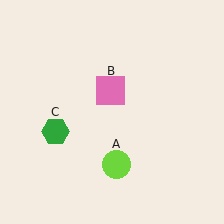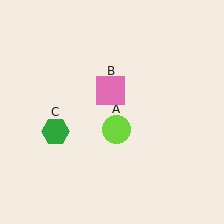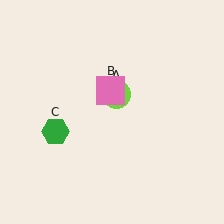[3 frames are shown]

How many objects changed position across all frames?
1 object changed position: lime circle (object A).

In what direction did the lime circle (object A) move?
The lime circle (object A) moved up.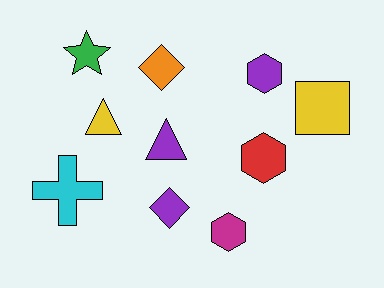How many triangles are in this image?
There are 2 triangles.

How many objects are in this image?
There are 10 objects.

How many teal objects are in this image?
There are no teal objects.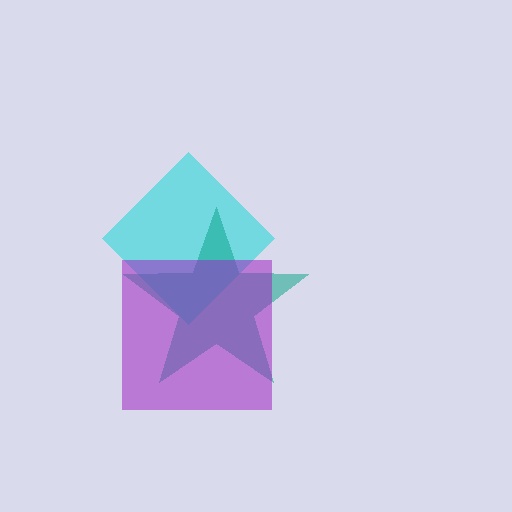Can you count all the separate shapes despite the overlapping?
Yes, there are 3 separate shapes.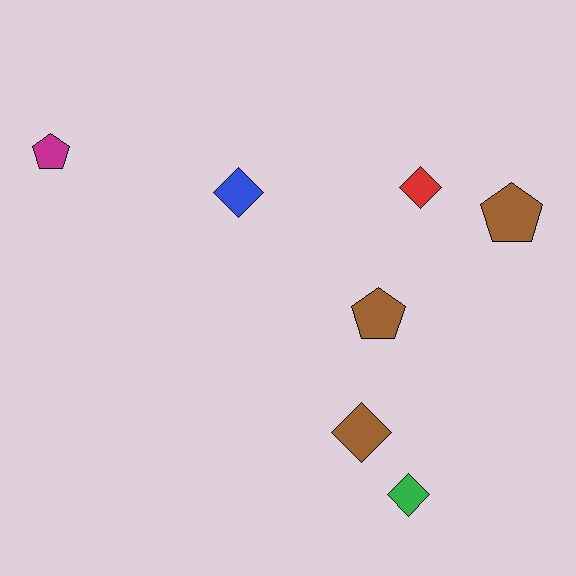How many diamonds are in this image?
There are 4 diamonds.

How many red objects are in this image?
There is 1 red object.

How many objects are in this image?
There are 7 objects.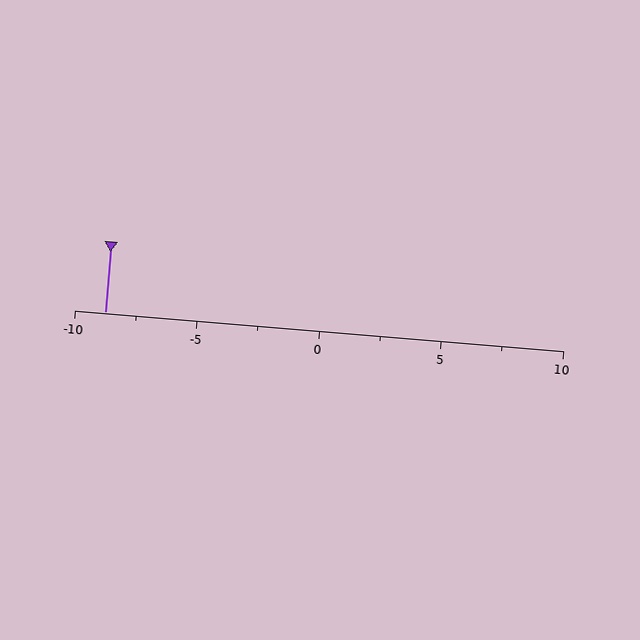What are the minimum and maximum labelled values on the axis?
The axis runs from -10 to 10.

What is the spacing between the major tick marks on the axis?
The major ticks are spaced 5 apart.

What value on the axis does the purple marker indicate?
The marker indicates approximately -8.8.